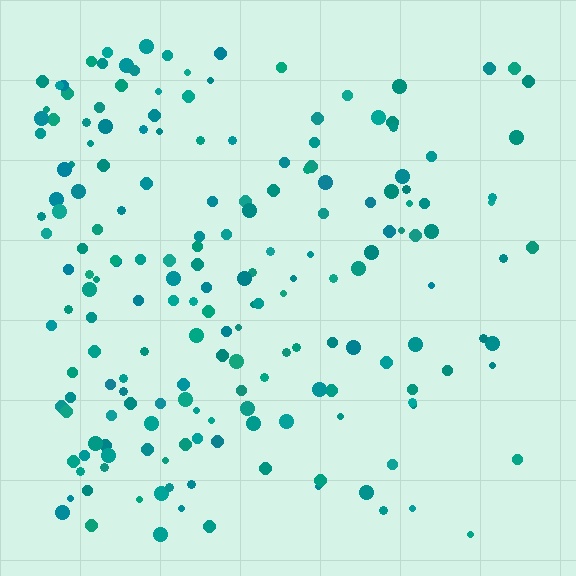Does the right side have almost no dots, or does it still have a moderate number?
Still a moderate number, just noticeably fewer than the left.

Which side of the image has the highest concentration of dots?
The left.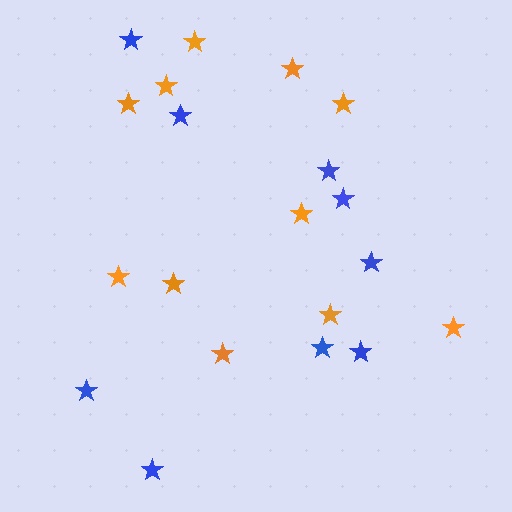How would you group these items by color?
There are 2 groups: one group of orange stars (11) and one group of blue stars (9).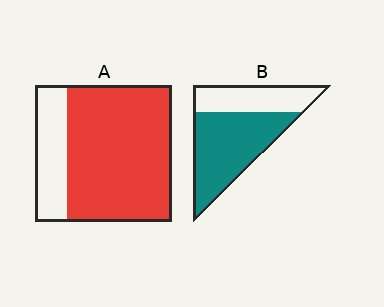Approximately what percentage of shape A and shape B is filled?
A is approximately 75% and B is approximately 65%.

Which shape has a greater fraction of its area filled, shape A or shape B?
Shape A.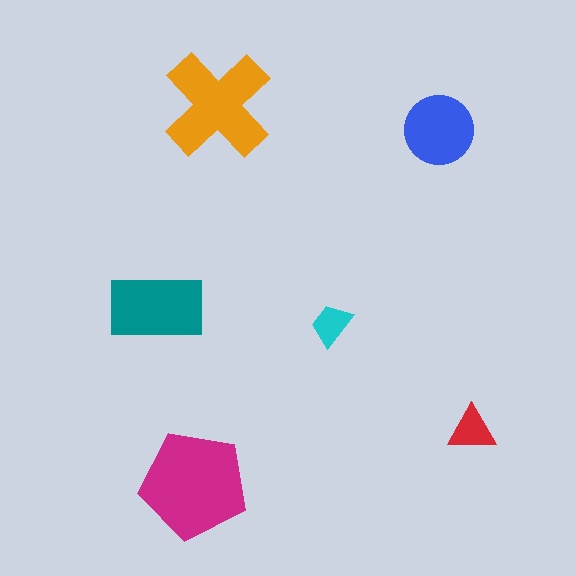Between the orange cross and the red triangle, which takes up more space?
The orange cross.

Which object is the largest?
The magenta pentagon.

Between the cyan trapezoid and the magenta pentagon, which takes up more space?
The magenta pentagon.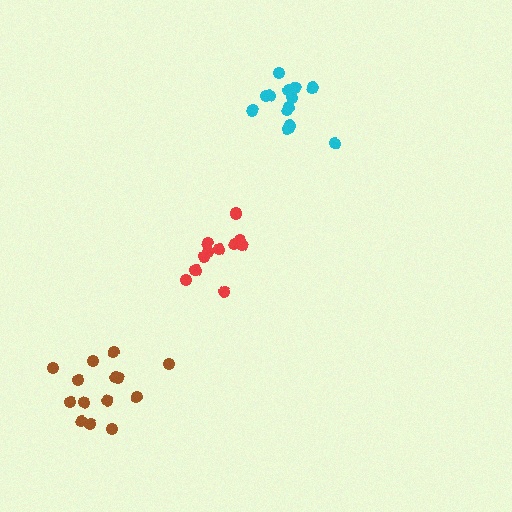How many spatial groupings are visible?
There are 3 spatial groupings.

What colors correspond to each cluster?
The clusters are colored: red, cyan, brown.